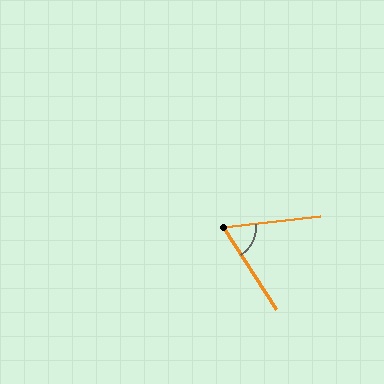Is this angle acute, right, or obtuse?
It is acute.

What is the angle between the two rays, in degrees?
Approximately 64 degrees.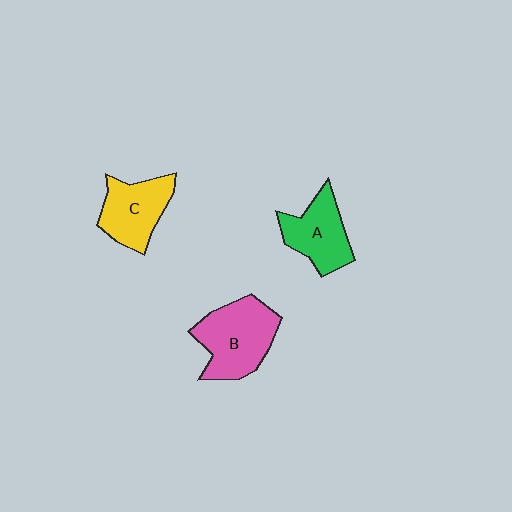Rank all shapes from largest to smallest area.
From largest to smallest: B (pink), C (yellow), A (green).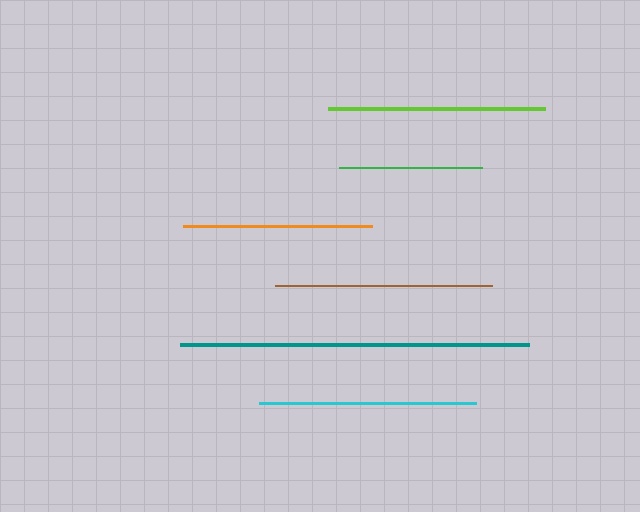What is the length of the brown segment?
The brown segment is approximately 217 pixels long.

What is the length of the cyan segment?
The cyan segment is approximately 217 pixels long.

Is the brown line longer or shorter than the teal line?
The teal line is longer than the brown line.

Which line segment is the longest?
The teal line is the longest at approximately 349 pixels.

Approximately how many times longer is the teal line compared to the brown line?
The teal line is approximately 1.6 times the length of the brown line.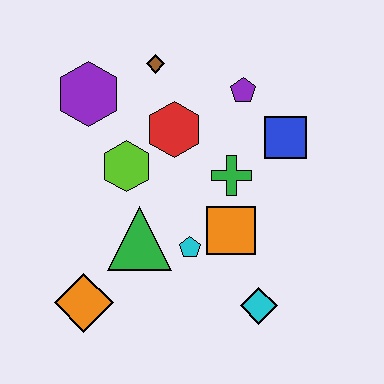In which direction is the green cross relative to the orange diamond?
The green cross is to the right of the orange diamond.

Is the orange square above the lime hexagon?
No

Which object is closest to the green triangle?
The cyan pentagon is closest to the green triangle.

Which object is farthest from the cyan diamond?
The purple hexagon is farthest from the cyan diamond.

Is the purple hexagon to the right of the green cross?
No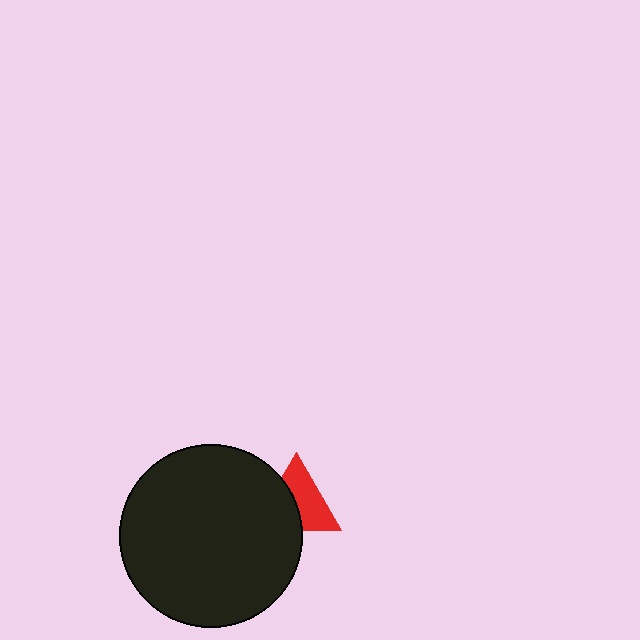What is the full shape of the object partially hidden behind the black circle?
The partially hidden object is a red triangle.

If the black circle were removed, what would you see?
You would see the complete red triangle.